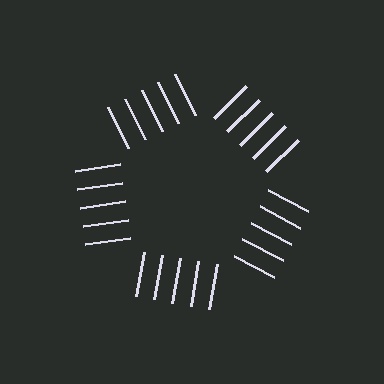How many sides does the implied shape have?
5 sides — the line-ends trace a pentagon.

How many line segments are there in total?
25 — 5 along each of the 5 edges.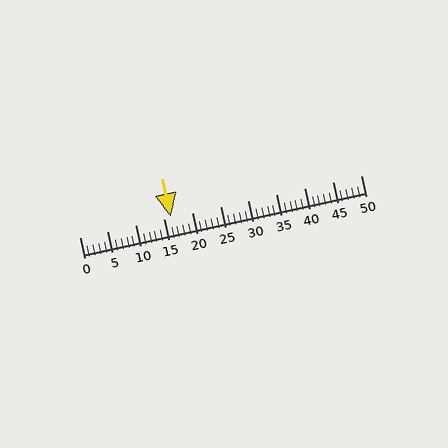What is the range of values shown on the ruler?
The ruler shows values from 0 to 50.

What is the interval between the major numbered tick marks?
The major tick marks are spaced 5 units apart.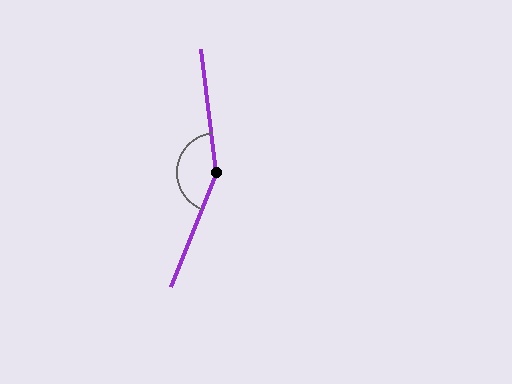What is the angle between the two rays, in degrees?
Approximately 152 degrees.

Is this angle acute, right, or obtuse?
It is obtuse.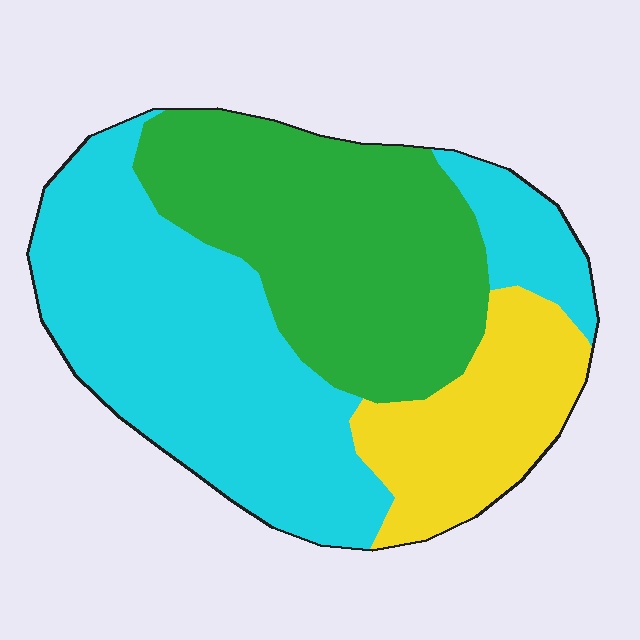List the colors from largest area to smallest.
From largest to smallest: cyan, green, yellow.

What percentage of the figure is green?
Green covers 36% of the figure.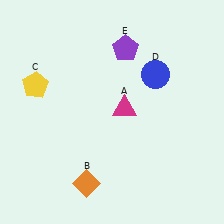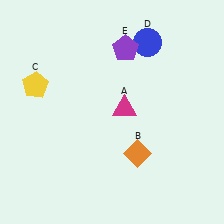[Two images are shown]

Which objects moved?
The objects that moved are: the orange diamond (B), the blue circle (D).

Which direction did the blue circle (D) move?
The blue circle (D) moved up.